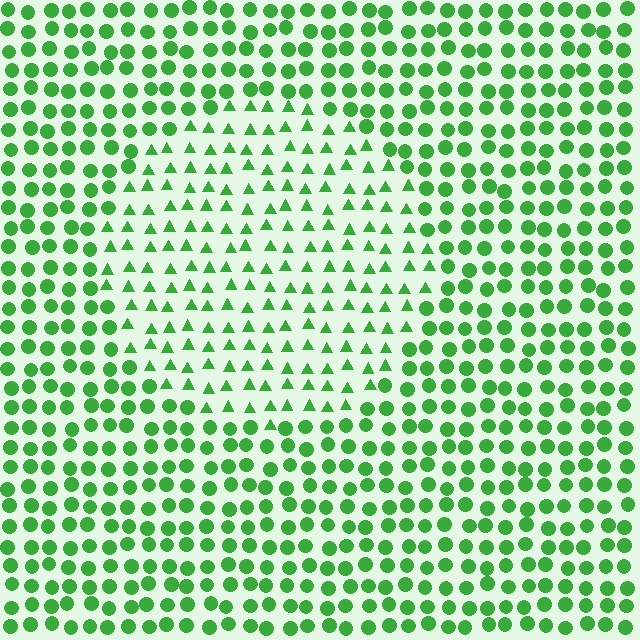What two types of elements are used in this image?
The image uses triangles inside the circle region and circles outside it.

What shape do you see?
I see a circle.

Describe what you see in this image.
The image is filled with small green elements arranged in a uniform grid. A circle-shaped region contains triangles, while the surrounding area contains circles. The boundary is defined purely by the change in element shape.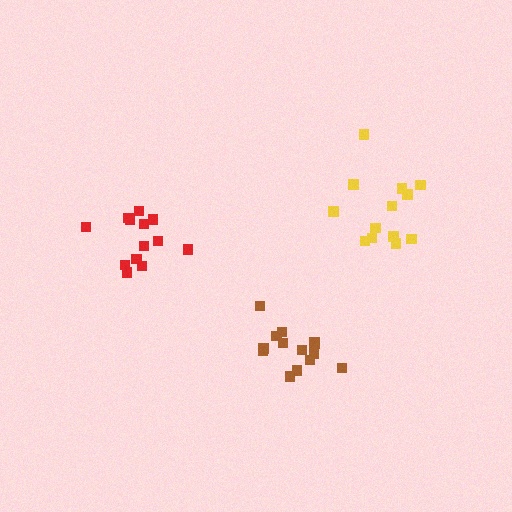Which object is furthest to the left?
The red cluster is leftmost.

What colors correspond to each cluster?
The clusters are colored: brown, red, yellow.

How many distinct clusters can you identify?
There are 3 distinct clusters.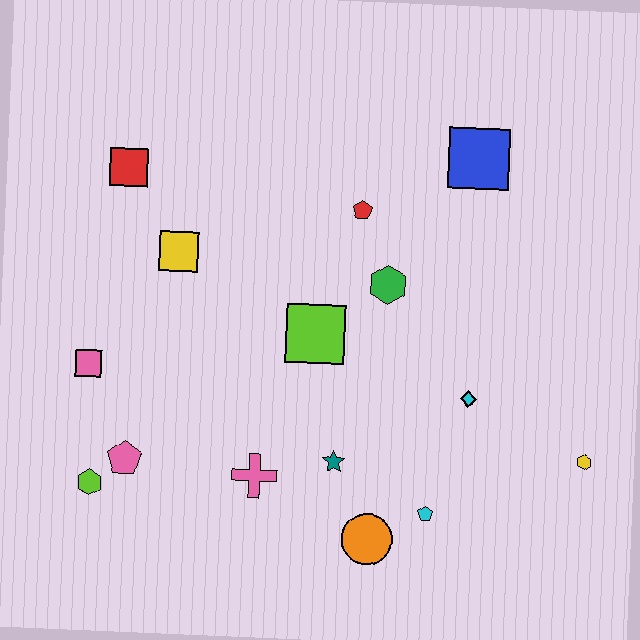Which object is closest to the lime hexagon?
The pink pentagon is closest to the lime hexagon.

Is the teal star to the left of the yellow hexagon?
Yes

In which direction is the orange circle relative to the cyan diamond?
The orange circle is below the cyan diamond.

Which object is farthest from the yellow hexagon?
The red square is farthest from the yellow hexagon.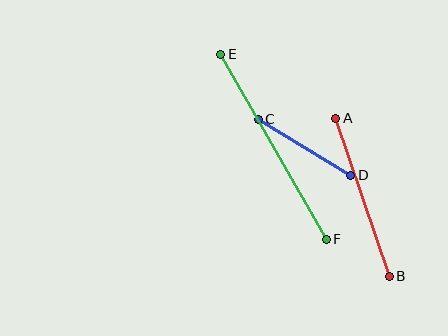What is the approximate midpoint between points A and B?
The midpoint is at approximately (363, 197) pixels.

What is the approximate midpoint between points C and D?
The midpoint is at approximately (305, 147) pixels.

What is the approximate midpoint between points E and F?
The midpoint is at approximately (274, 147) pixels.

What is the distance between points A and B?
The distance is approximately 167 pixels.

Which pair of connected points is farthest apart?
Points E and F are farthest apart.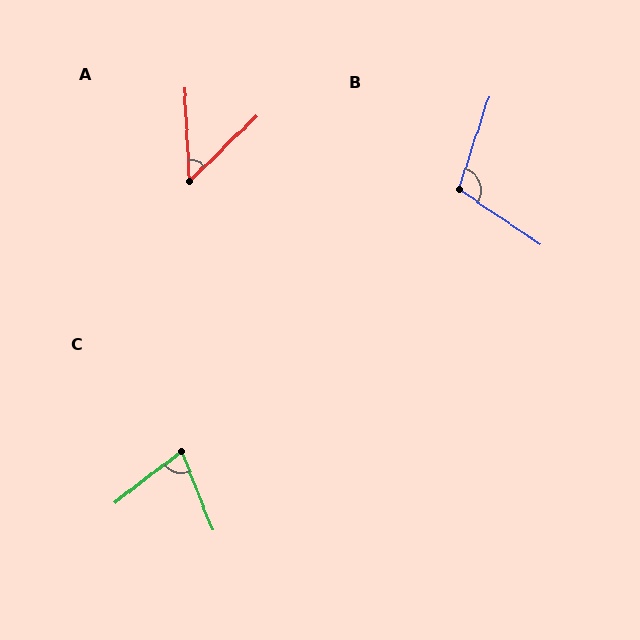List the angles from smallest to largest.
A (49°), C (75°), B (106°).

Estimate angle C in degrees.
Approximately 75 degrees.